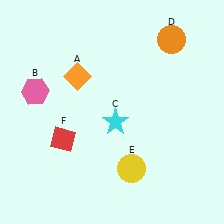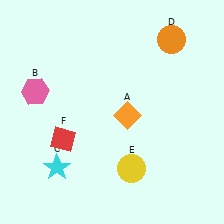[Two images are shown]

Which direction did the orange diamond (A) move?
The orange diamond (A) moved right.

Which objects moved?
The objects that moved are: the orange diamond (A), the cyan star (C).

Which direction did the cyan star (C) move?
The cyan star (C) moved left.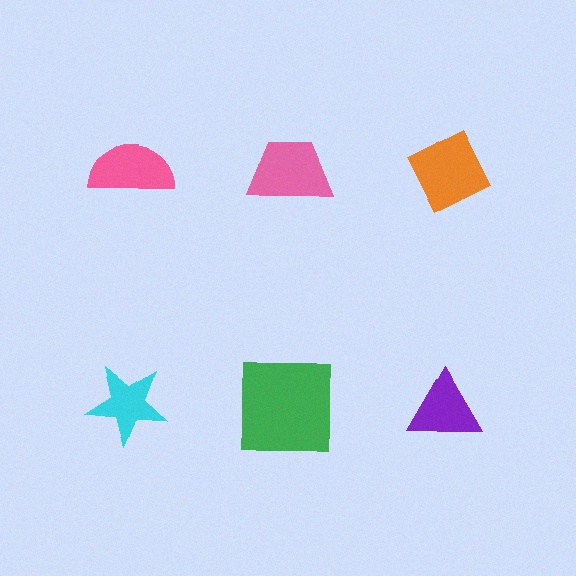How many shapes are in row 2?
3 shapes.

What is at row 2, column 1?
A cyan star.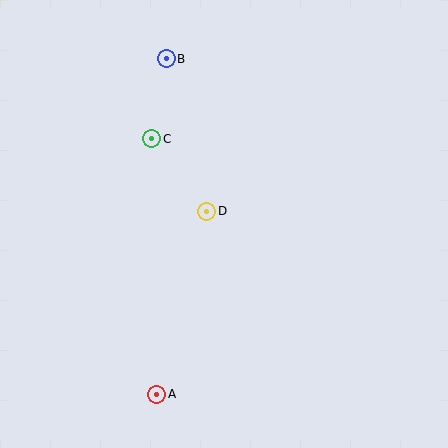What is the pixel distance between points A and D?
The distance between A and D is 189 pixels.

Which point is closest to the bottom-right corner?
Point A is closest to the bottom-right corner.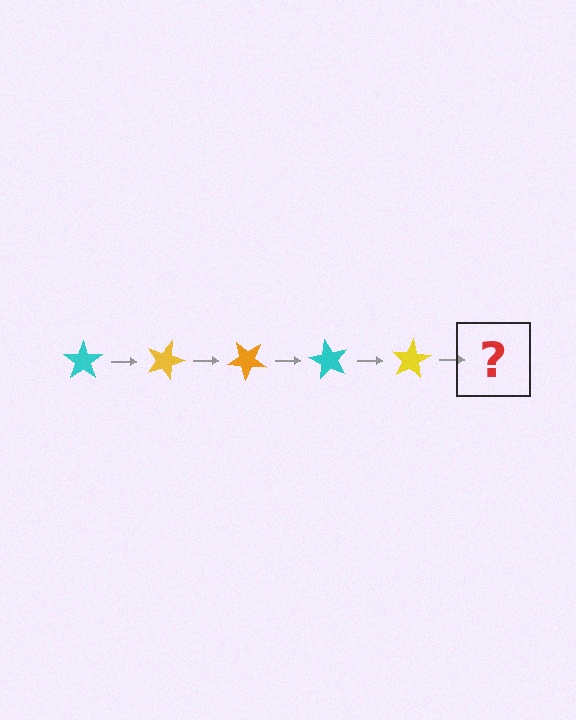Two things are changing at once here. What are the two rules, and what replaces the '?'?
The two rules are that it rotates 20 degrees each step and the color cycles through cyan, yellow, and orange. The '?' should be an orange star, rotated 100 degrees from the start.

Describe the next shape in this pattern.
It should be an orange star, rotated 100 degrees from the start.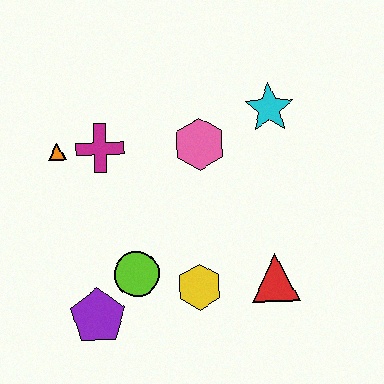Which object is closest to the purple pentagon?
The lime circle is closest to the purple pentagon.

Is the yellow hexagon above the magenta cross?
No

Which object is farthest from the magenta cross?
The red triangle is farthest from the magenta cross.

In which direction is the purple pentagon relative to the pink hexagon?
The purple pentagon is below the pink hexagon.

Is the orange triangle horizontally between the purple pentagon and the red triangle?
No